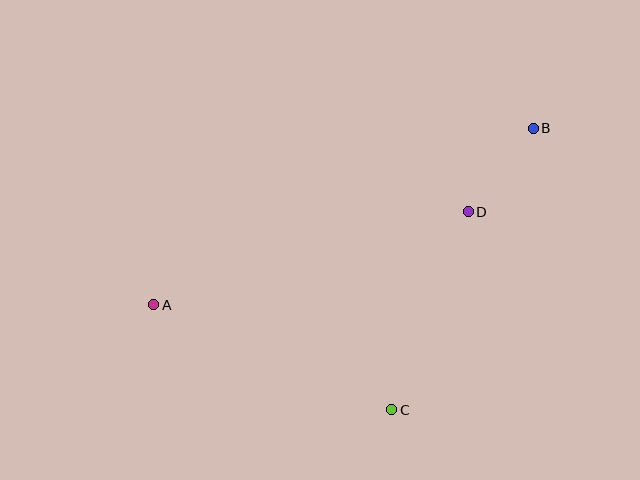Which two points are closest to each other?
Points B and D are closest to each other.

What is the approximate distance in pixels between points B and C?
The distance between B and C is approximately 315 pixels.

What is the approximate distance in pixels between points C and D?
The distance between C and D is approximately 212 pixels.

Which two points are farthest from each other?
Points A and B are farthest from each other.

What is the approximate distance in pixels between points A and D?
The distance between A and D is approximately 328 pixels.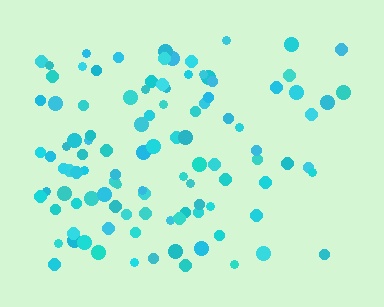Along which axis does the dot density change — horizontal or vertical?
Horizontal.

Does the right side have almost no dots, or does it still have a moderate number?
Still a moderate number, just noticeably fewer than the left.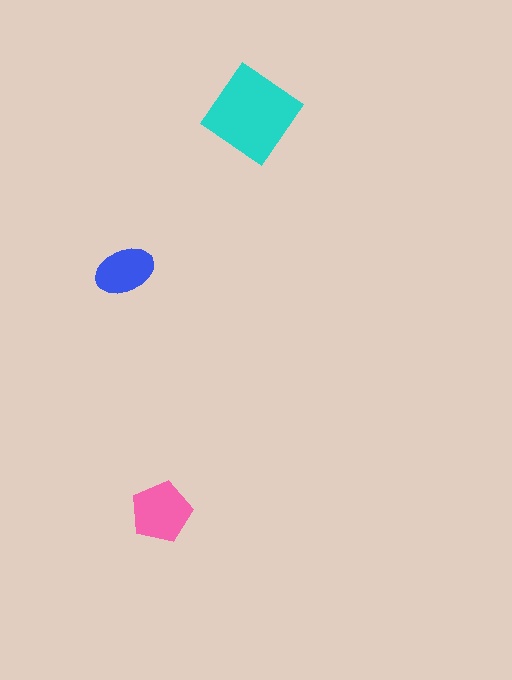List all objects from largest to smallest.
The cyan diamond, the pink pentagon, the blue ellipse.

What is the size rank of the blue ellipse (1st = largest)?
3rd.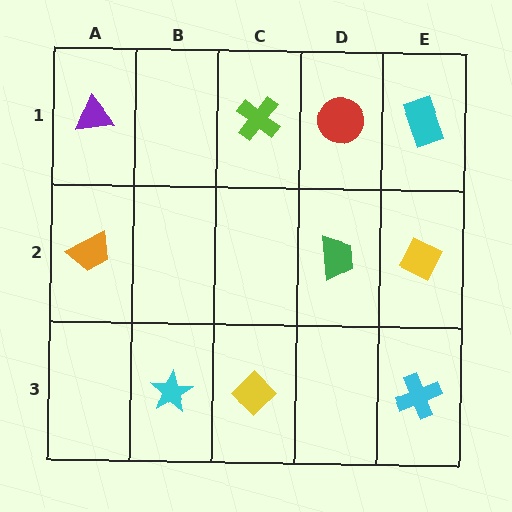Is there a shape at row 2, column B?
No, that cell is empty.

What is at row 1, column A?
A purple triangle.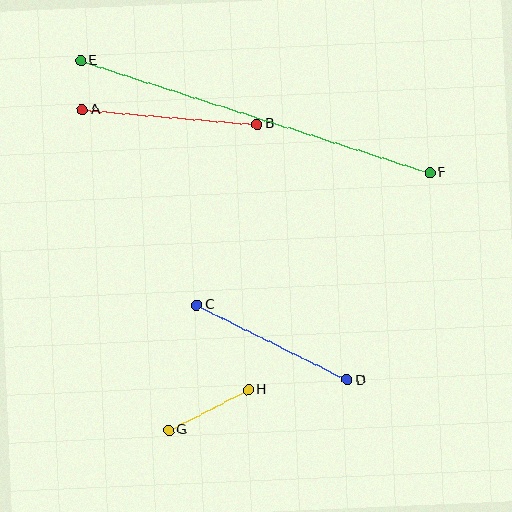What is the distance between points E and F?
The distance is approximately 366 pixels.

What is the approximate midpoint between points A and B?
The midpoint is at approximately (170, 117) pixels.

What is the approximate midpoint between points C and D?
The midpoint is at approximately (272, 342) pixels.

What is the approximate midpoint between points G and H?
The midpoint is at approximately (208, 410) pixels.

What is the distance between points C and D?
The distance is approximately 168 pixels.